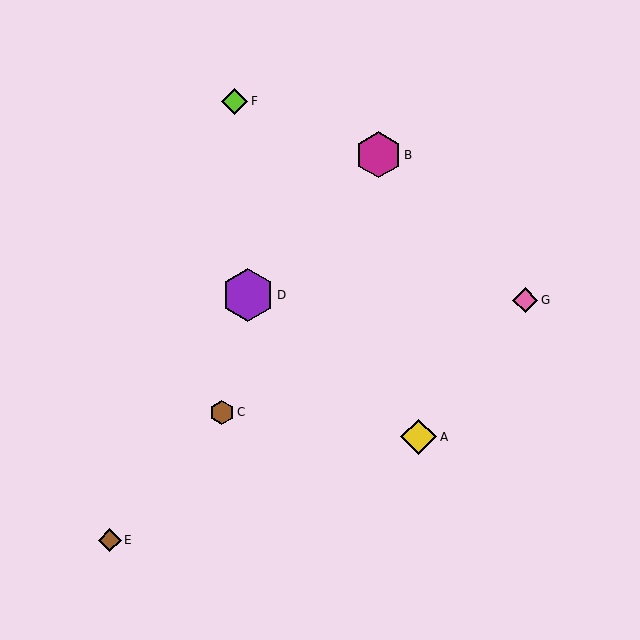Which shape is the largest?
The purple hexagon (labeled D) is the largest.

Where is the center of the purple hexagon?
The center of the purple hexagon is at (248, 295).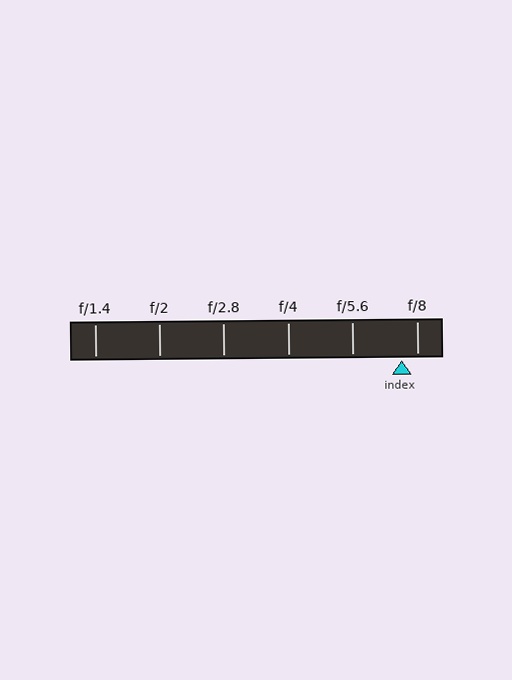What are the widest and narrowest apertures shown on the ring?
The widest aperture shown is f/1.4 and the narrowest is f/8.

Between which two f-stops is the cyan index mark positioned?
The index mark is between f/5.6 and f/8.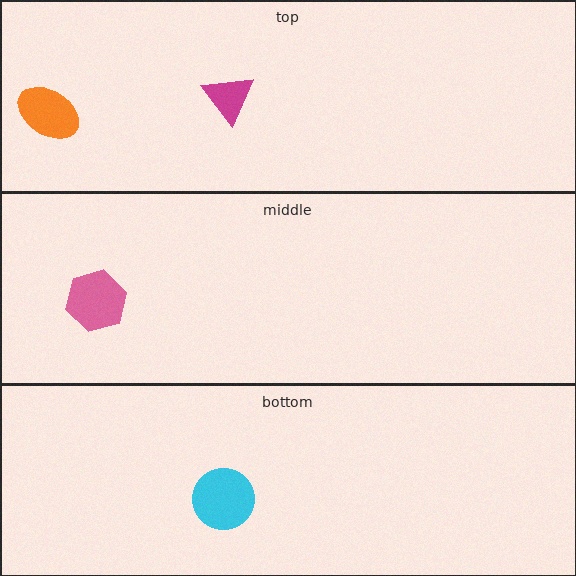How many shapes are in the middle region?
1.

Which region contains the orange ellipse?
The top region.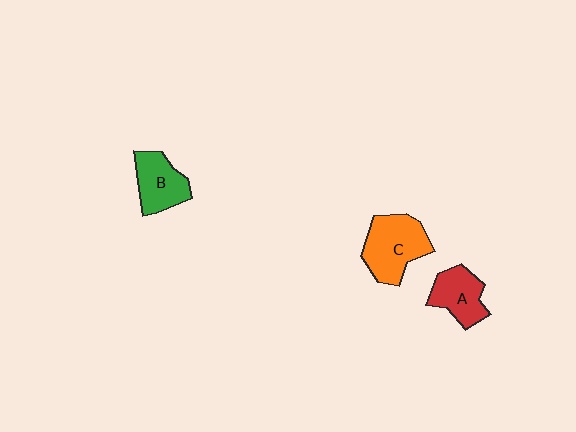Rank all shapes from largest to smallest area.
From largest to smallest: C (orange), B (green), A (red).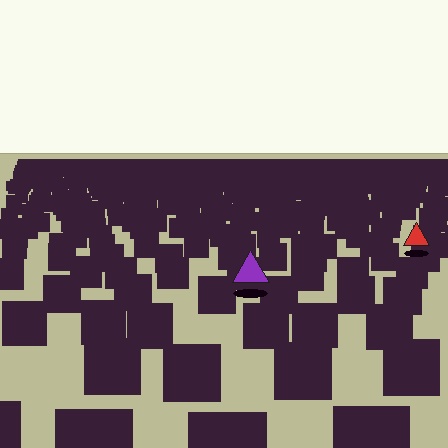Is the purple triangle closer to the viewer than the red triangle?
Yes. The purple triangle is closer — you can tell from the texture gradient: the ground texture is coarser near it.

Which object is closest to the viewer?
The purple triangle is closest. The texture marks near it are larger and more spread out.